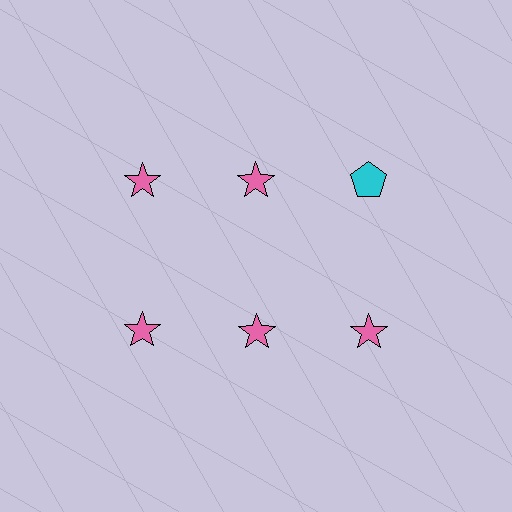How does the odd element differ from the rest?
It differs in both color (cyan instead of pink) and shape (pentagon instead of star).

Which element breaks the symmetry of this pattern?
The cyan pentagon in the top row, center column breaks the symmetry. All other shapes are pink stars.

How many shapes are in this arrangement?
There are 6 shapes arranged in a grid pattern.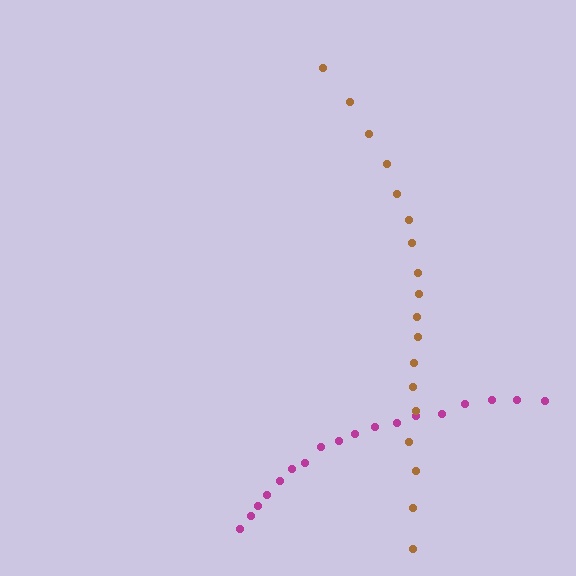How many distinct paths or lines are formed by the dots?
There are 2 distinct paths.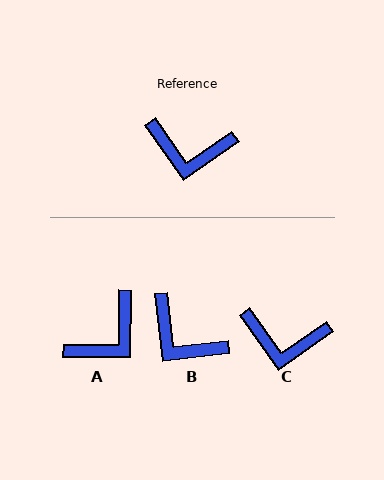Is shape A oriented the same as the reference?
No, it is off by about 54 degrees.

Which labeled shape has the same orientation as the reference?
C.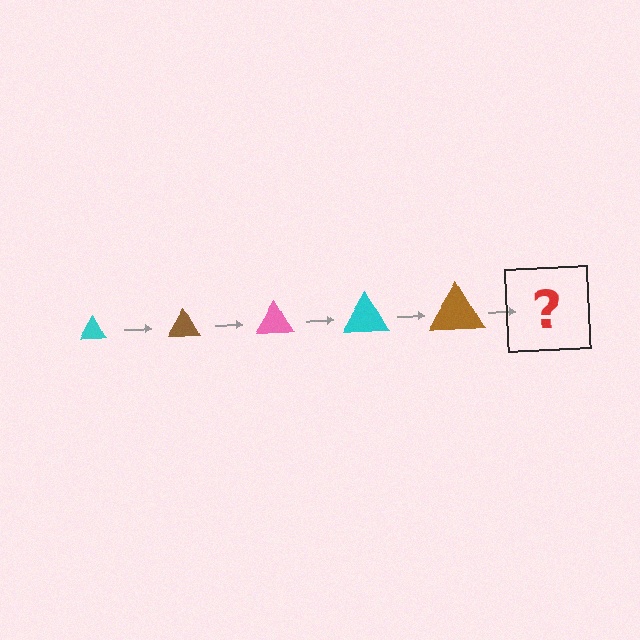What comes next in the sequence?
The next element should be a pink triangle, larger than the previous one.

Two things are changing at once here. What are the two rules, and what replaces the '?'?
The two rules are that the triangle grows larger each step and the color cycles through cyan, brown, and pink. The '?' should be a pink triangle, larger than the previous one.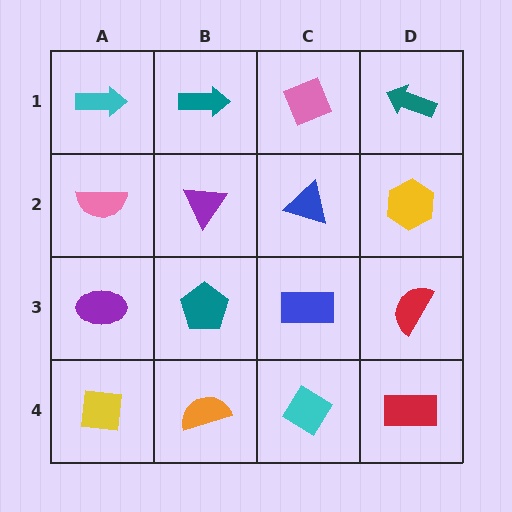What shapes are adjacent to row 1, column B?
A purple triangle (row 2, column B), a cyan arrow (row 1, column A), a pink diamond (row 1, column C).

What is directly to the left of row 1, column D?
A pink diamond.